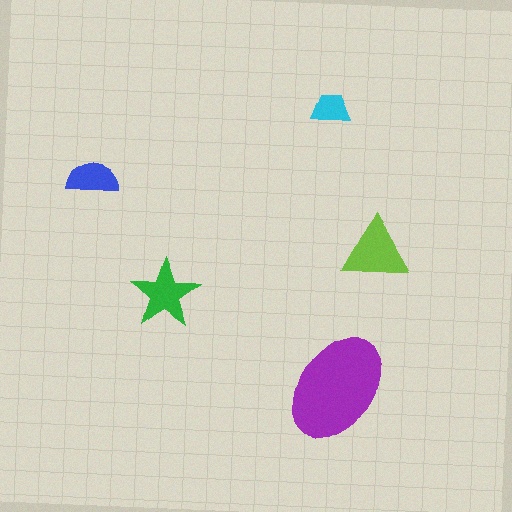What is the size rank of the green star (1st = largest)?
3rd.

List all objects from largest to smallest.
The purple ellipse, the lime triangle, the green star, the blue semicircle, the cyan trapezoid.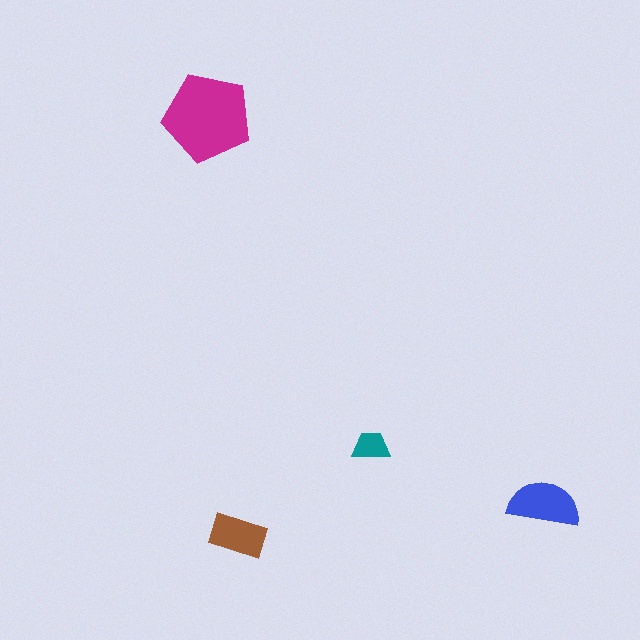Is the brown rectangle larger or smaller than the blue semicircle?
Smaller.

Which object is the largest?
The magenta pentagon.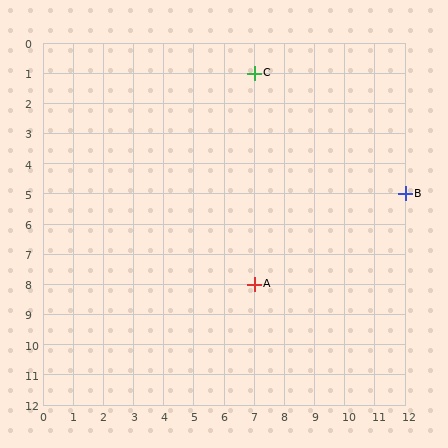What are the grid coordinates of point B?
Point B is at grid coordinates (12, 5).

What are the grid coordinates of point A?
Point A is at grid coordinates (7, 8).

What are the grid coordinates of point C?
Point C is at grid coordinates (7, 1).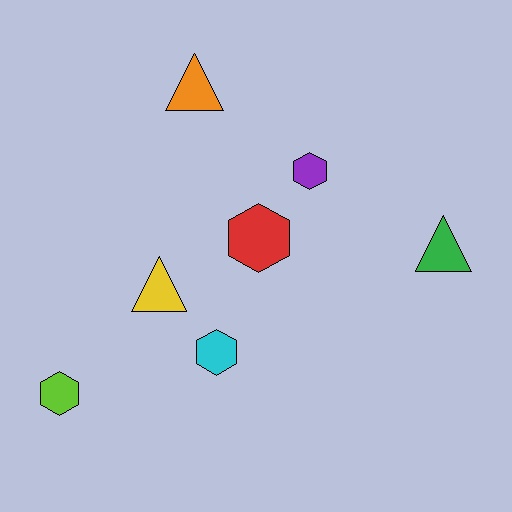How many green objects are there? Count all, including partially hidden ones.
There is 1 green object.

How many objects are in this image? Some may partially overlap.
There are 7 objects.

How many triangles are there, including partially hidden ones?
There are 3 triangles.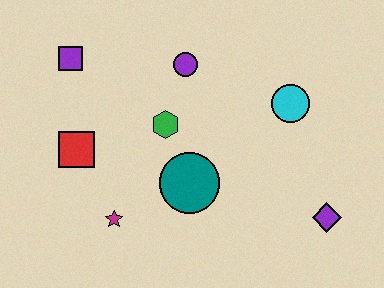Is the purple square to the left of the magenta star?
Yes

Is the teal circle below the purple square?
Yes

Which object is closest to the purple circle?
The green hexagon is closest to the purple circle.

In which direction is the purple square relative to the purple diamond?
The purple square is to the left of the purple diamond.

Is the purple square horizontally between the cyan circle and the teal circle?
No